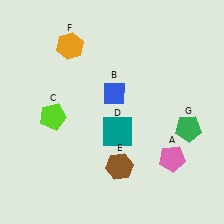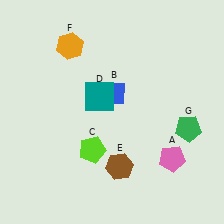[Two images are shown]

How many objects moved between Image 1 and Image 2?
2 objects moved between the two images.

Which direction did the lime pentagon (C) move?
The lime pentagon (C) moved right.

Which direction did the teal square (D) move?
The teal square (D) moved up.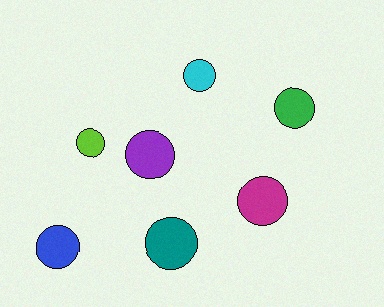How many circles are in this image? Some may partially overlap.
There are 7 circles.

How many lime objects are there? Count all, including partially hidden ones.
There is 1 lime object.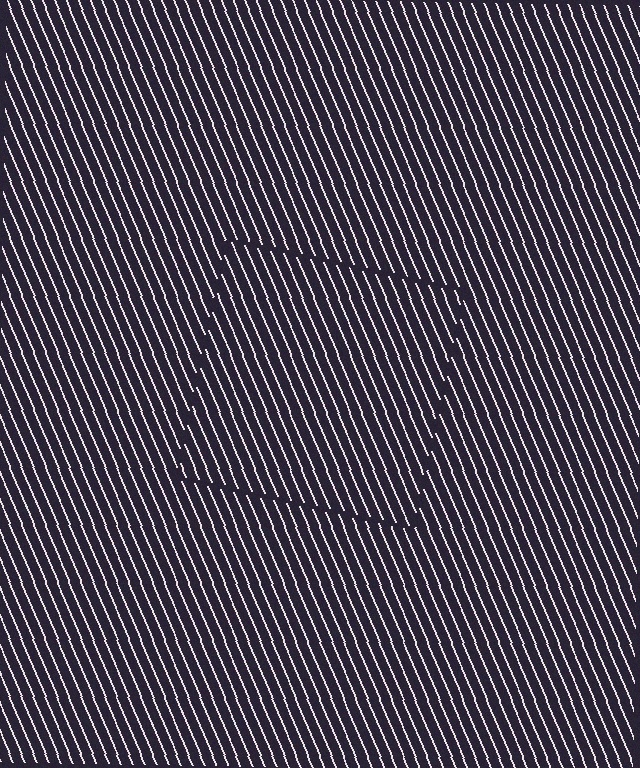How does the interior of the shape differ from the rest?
The interior of the shape contains the same grating, shifted by half a period — the contour is defined by the phase discontinuity where line-ends from the inner and outer gratings abut.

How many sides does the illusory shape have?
4 sides — the line-ends trace a square.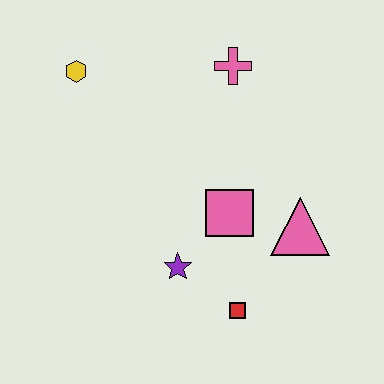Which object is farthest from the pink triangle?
The yellow hexagon is farthest from the pink triangle.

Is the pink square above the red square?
Yes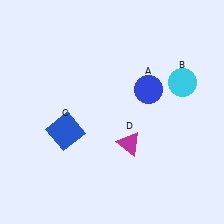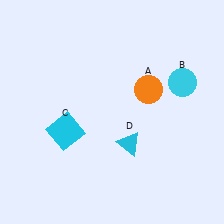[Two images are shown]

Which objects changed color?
A changed from blue to orange. C changed from blue to cyan. D changed from magenta to cyan.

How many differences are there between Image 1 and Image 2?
There are 3 differences between the two images.